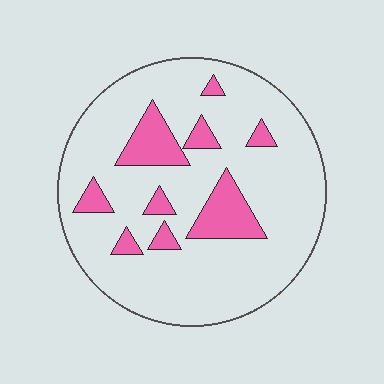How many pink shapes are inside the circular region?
9.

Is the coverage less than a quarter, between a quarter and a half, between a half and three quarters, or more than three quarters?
Less than a quarter.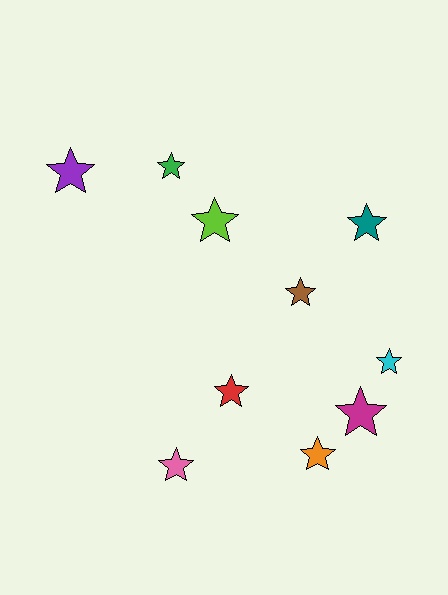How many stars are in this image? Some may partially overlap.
There are 10 stars.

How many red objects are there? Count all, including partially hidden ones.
There is 1 red object.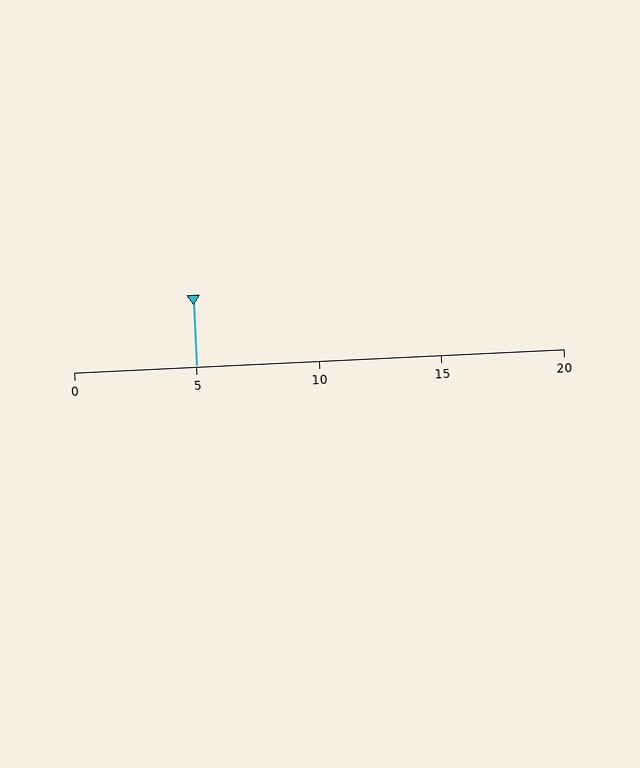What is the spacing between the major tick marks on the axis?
The major ticks are spaced 5 apart.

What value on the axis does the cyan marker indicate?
The marker indicates approximately 5.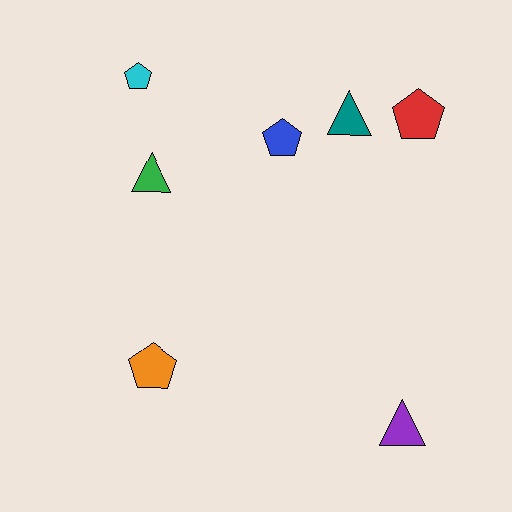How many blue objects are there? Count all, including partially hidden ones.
There is 1 blue object.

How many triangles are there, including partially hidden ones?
There are 3 triangles.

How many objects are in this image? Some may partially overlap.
There are 7 objects.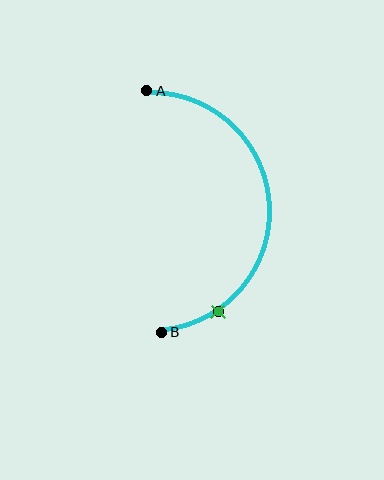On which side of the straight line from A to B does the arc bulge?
The arc bulges to the right of the straight line connecting A and B.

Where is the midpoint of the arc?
The arc midpoint is the point on the curve farthest from the straight line joining A and B. It sits to the right of that line.